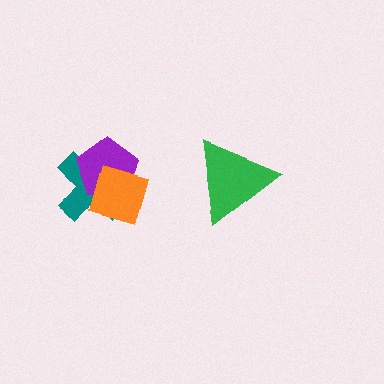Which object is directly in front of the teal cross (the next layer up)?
The purple pentagon is directly in front of the teal cross.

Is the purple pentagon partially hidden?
Yes, it is partially covered by another shape.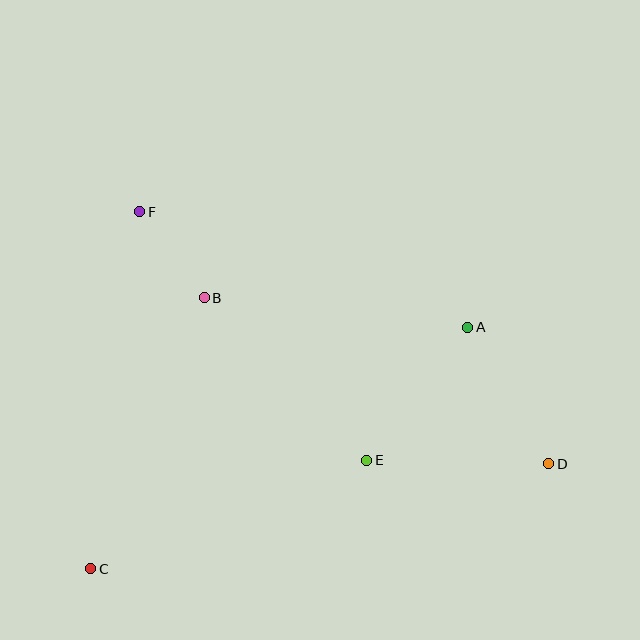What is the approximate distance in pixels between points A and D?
The distance between A and D is approximately 159 pixels.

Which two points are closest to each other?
Points B and F are closest to each other.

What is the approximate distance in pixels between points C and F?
The distance between C and F is approximately 361 pixels.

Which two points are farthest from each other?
Points D and F are farthest from each other.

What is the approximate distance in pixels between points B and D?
The distance between B and D is approximately 382 pixels.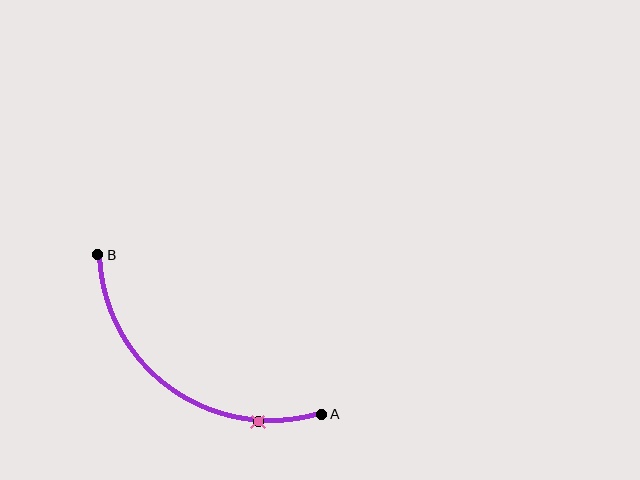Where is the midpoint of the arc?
The arc midpoint is the point on the curve farthest from the straight line joining A and B. It sits below and to the left of that line.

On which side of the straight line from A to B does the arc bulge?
The arc bulges below and to the left of the straight line connecting A and B.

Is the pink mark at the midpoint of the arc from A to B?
No. The pink mark lies on the arc but is closer to endpoint A. The arc midpoint would be at the point on the curve equidistant along the arc from both A and B.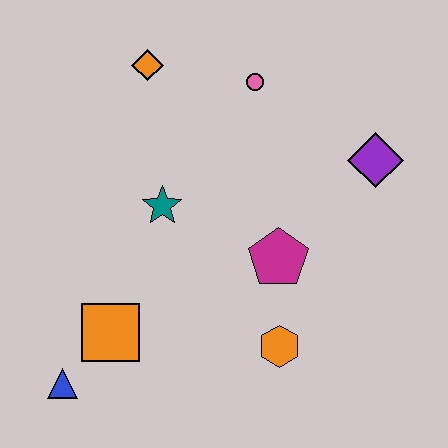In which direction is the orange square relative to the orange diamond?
The orange square is below the orange diamond.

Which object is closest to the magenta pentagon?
The orange hexagon is closest to the magenta pentagon.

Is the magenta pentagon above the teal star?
No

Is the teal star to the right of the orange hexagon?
No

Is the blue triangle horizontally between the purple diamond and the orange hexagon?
No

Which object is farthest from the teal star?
The purple diamond is farthest from the teal star.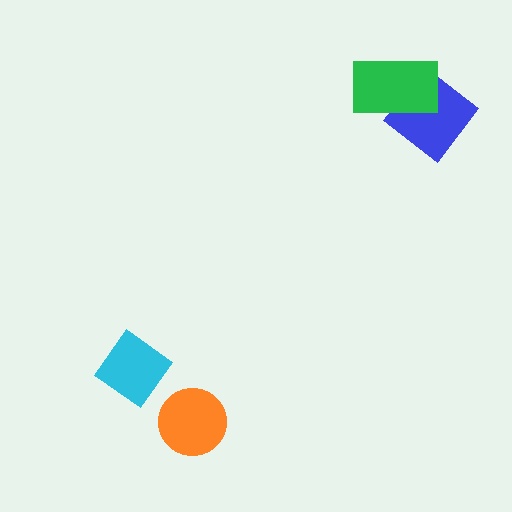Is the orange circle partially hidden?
No, no other shape covers it.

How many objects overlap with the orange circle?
0 objects overlap with the orange circle.